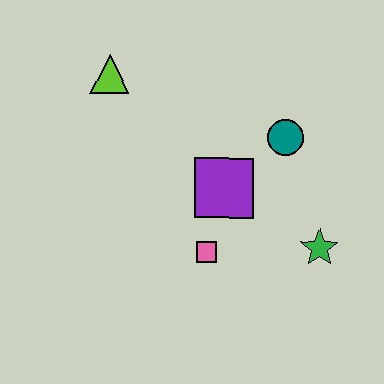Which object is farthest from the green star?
The lime triangle is farthest from the green star.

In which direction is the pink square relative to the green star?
The pink square is to the left of the green star.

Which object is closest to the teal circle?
The purple square is closest to the teal circle.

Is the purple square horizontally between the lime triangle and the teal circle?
Yes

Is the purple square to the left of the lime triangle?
No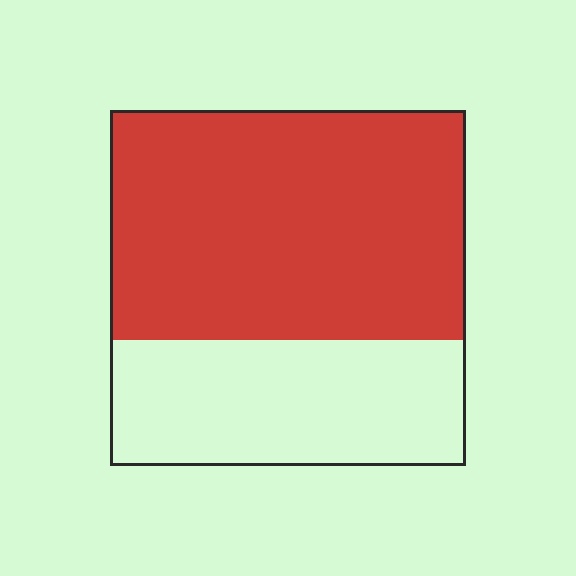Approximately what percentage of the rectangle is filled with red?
Approximately 65%.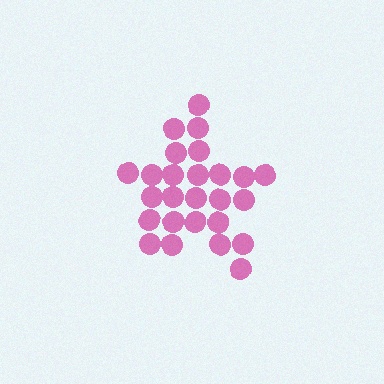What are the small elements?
The small elements are circles.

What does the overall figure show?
The overall figure shows a star.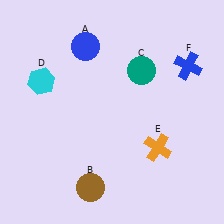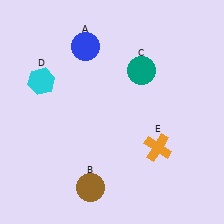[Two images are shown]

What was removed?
The blue cross (F) was removed in Image 2.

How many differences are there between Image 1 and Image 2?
There is 1 difference between the two images.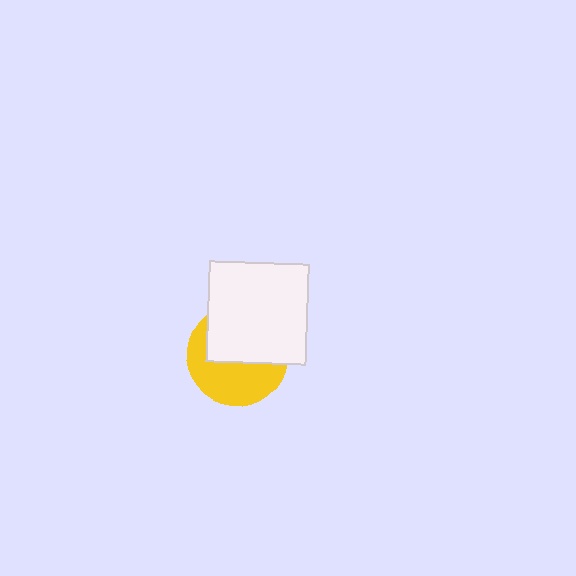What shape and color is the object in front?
The object in front is a white square.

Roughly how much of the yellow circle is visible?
About half of it is visible (roughly 47%).